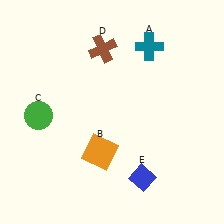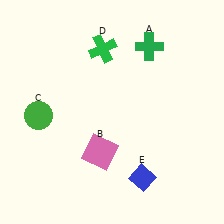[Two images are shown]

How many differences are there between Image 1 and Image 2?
There are 3 differences between the two images.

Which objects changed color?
A changed from teal to green. B changed from orange to pink. D changed from brown to green.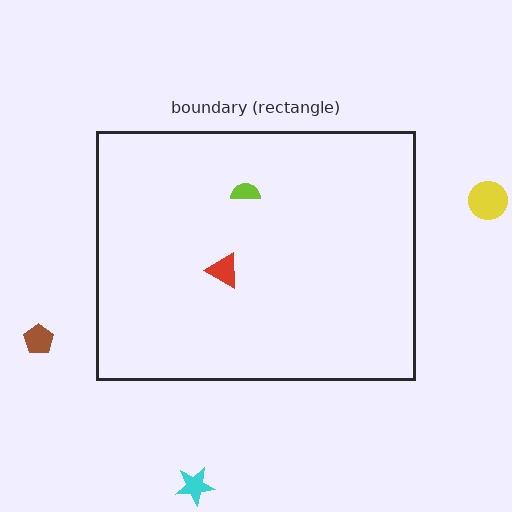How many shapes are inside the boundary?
2 inside, 3 outside.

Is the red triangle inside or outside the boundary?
Inside.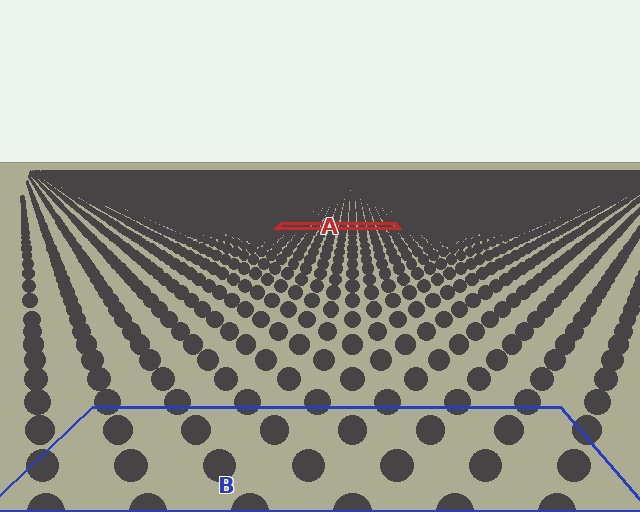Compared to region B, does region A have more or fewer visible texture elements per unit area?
Region A has more texture elements per unit area — they are packed more densely because it is farther away.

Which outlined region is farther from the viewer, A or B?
Region A is farther from the viewer — the texture elements inside it appear smaller and more densely packed.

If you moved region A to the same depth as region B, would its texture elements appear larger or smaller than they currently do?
They would appear larger. At a closer depth, the same texture elements are projected at a bigger on-screen size.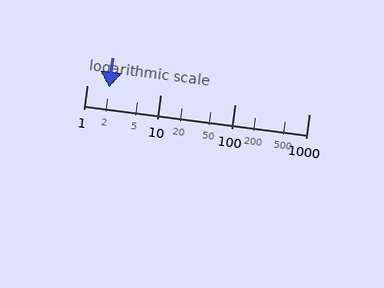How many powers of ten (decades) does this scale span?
The scale spans 3 decades, from 1 to 1000.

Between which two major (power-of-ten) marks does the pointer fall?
The pointer is between 1 and 10.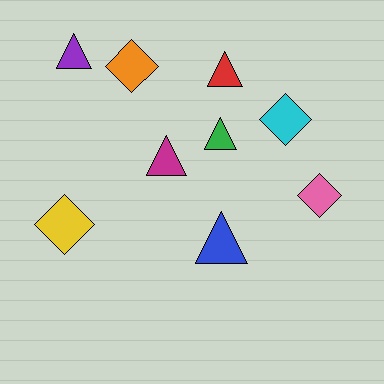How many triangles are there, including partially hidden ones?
There are 5 triangles.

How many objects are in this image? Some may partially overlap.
There are 9 objects.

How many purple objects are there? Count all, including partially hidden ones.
There is 1 purple object.